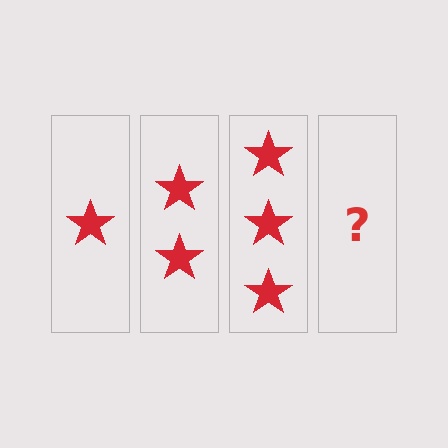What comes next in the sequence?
The next element should be 4 stars.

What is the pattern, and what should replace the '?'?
The pattern is that each step adds one more star. The '?' should be 4 stars.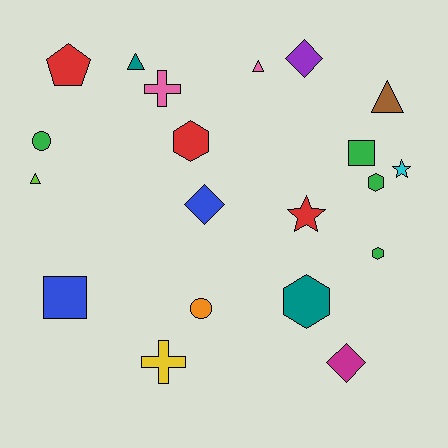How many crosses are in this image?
There are 2 crosses.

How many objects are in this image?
There are 20 objects.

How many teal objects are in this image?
There are 2 teal objects.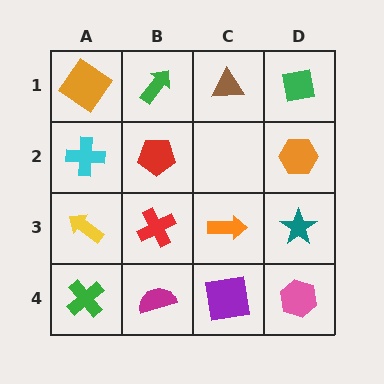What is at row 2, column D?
An orange hexagon.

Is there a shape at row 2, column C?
No, that cell is empty.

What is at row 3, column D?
A teal star.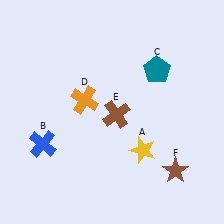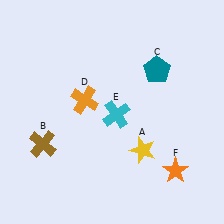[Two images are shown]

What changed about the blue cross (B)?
In Image 1, B is blue. In Image 2, it changed to brown.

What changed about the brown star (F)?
In Image 1, F is brown. In Image 2, it changed to orange.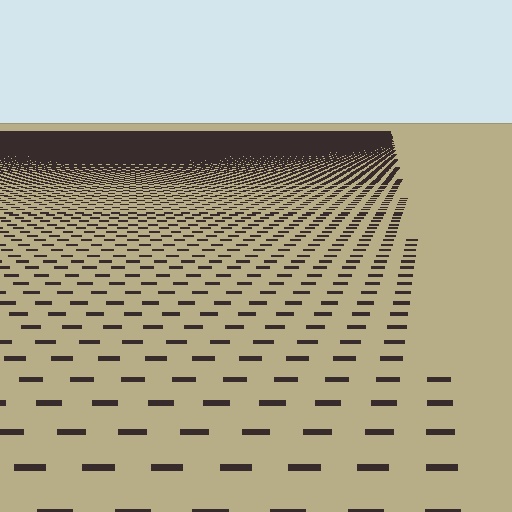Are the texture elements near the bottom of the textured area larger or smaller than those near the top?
Larger. Near the bottom, elements are closer to the viewer and appear at a bigger on-screen size.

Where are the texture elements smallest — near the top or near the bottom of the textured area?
Near the top.